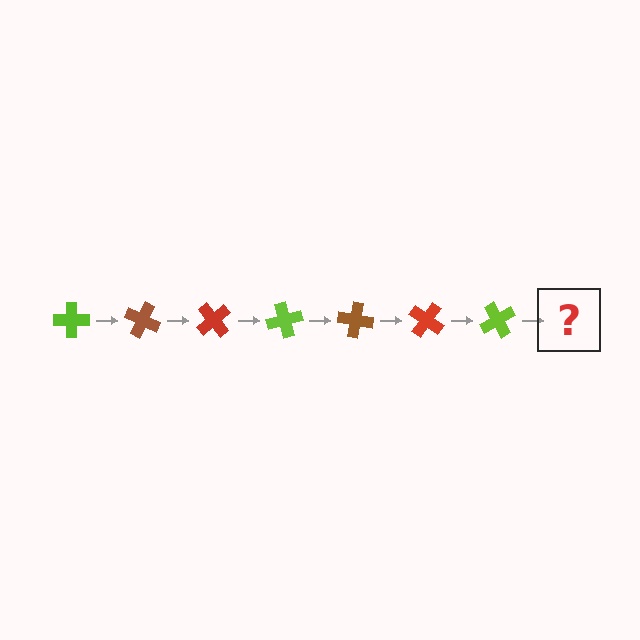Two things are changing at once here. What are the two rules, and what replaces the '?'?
The two rules are that it rotates 25 degrees each step and the color cycles through lime, brown, and red. The '?' should be a brown cross, rotated 175 degrees from the start.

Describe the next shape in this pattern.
It should be a brown cross, rotated 175 degrees from the start.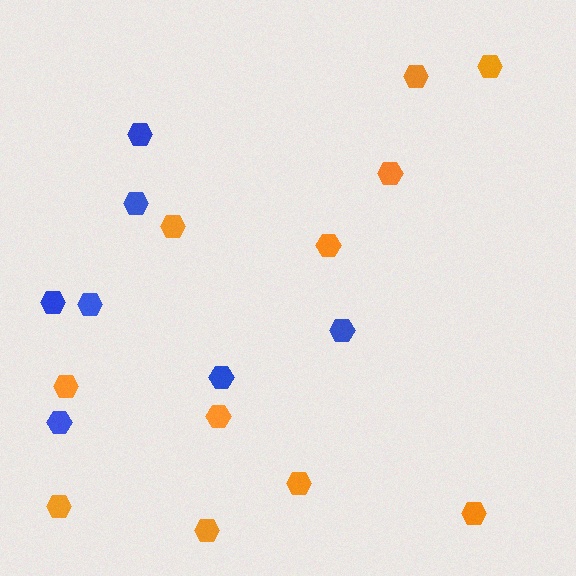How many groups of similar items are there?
There are 2 groups: one group of orange hexagons (11) and one group of blue hexagons (7).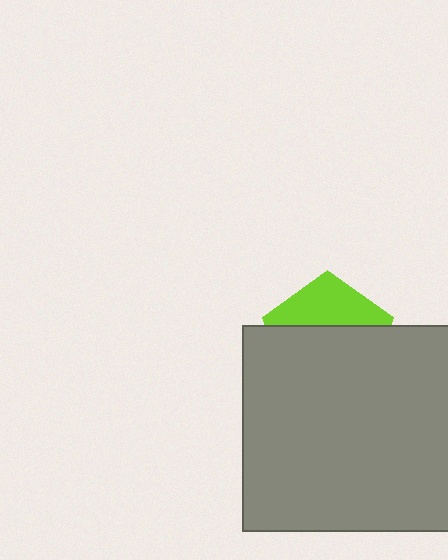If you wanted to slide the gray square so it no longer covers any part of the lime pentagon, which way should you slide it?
Slide it down — that is the most direct way to separate the two shapes.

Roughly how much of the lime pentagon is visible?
A small part of it is visible (roughly 36%).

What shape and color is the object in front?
The object in front is a gray square.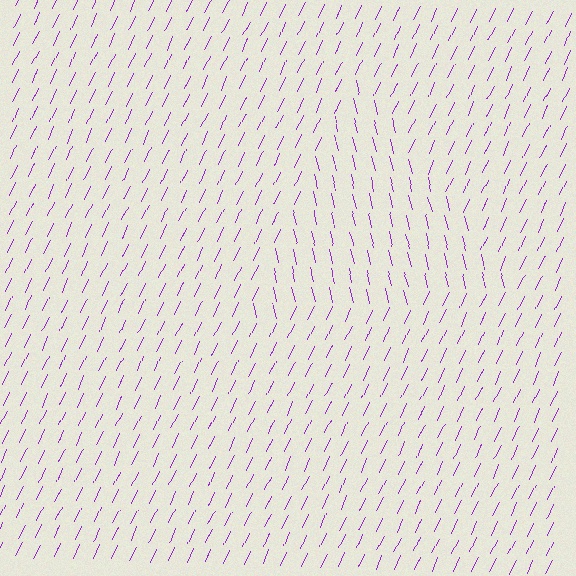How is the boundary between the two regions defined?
The boundary is defined purely by a change in line orientation (approximately 39 degrees difference). All lines are the same color and thickness.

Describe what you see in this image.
The image is filled with small purple line segments. A triangle region in the image has lines oriented differently from the surrounding lines, creating a visible texture boundary.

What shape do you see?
I see a triangle.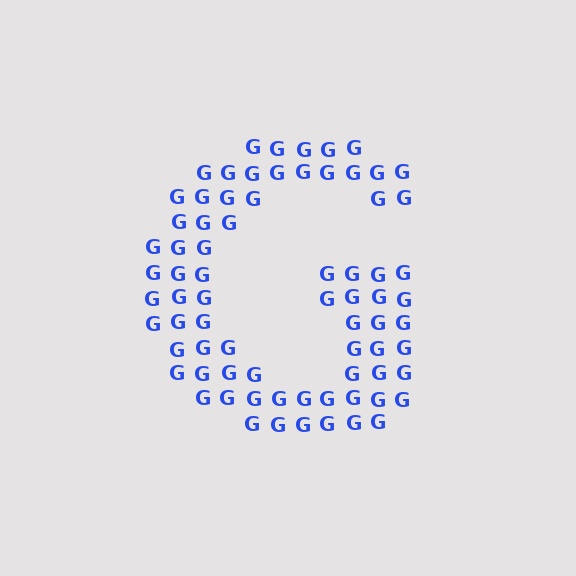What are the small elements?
The small elements are letter G's.